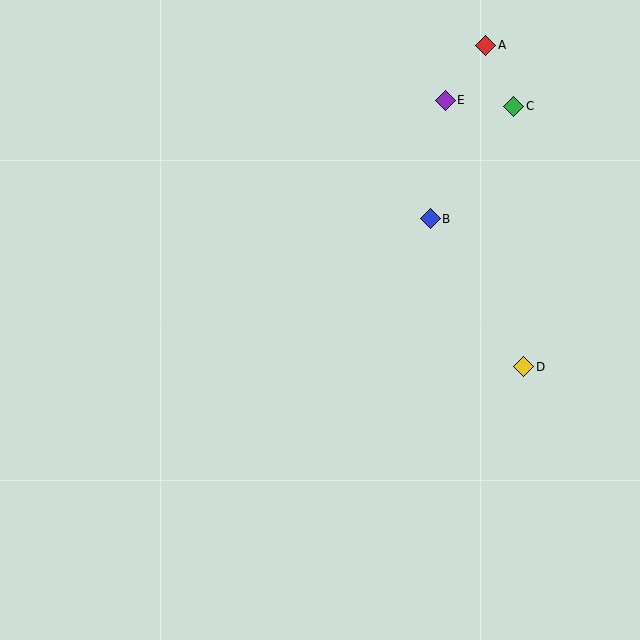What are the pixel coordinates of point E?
Point E is at (445, 101).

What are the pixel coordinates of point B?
Point B is at (430, 219).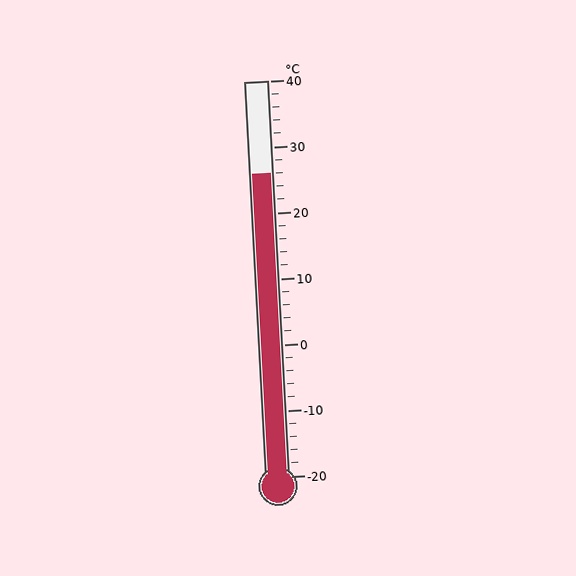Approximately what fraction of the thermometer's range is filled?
The thermometer is filled to approximately 75% of its range.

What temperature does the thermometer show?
The thermometer shows approximately 26°C.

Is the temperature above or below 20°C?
The temperature is above 20°C.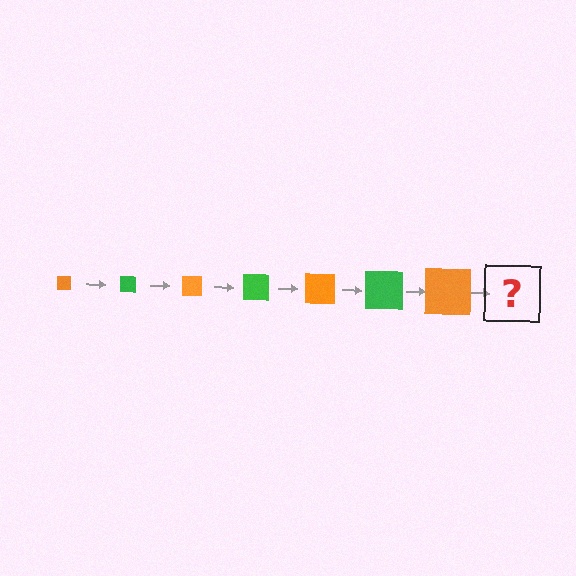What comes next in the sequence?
The next element should be a green square, larger than the previous one.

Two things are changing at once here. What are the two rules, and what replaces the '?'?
The two rules are that the square grows larger each step and the color cycles through orange and green. The '?' should be a green square, larger than the previous one.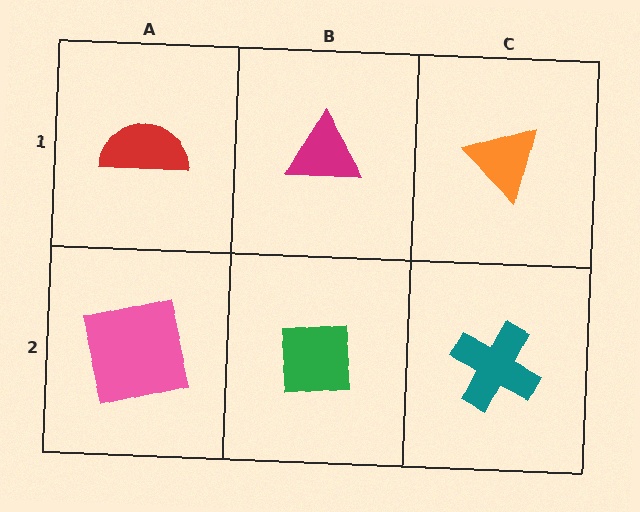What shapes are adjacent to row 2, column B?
A magenta triangle (row 1, column B), a pink square (row 2, column A), a teal cross (row 2, column C).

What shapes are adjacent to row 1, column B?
A green square (row 2, column B), a red semicircle (row 1, column A), an orange triangle (row 1, column C).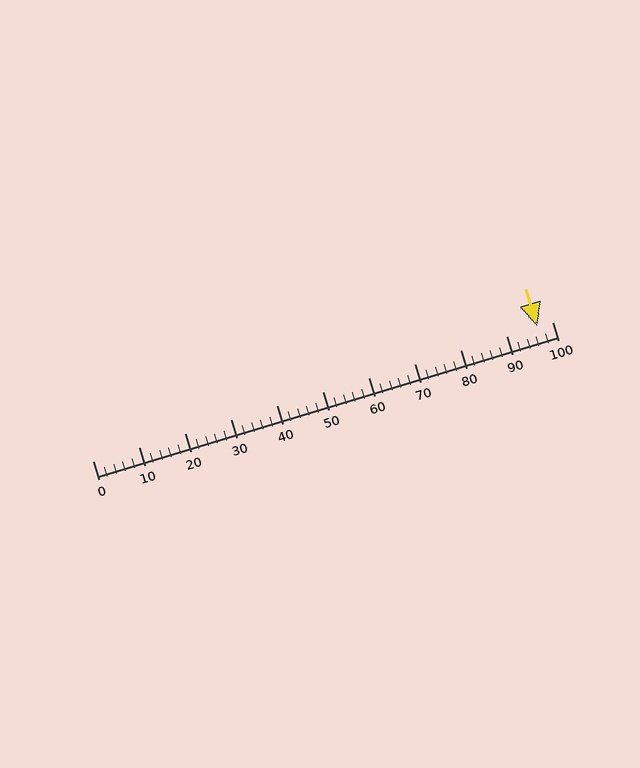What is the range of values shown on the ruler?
The ruler shows values from 0 to 100.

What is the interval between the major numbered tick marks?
The major tick marks are spaced 10 units apart.